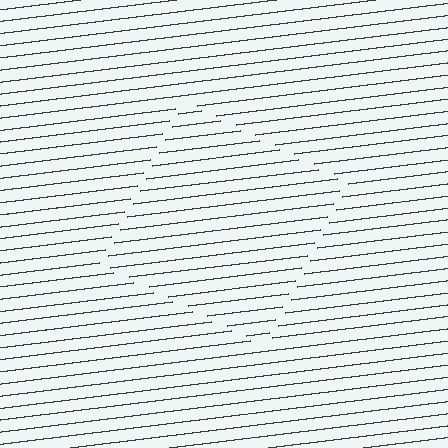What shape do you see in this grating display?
An illusory square. The interior of the shape contains the same grating, shifted by half a period — the contour is defined by the phase discontinuity where line-ends from the inner and outer gratings abut.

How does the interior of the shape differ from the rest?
The interior of the shape contains the same grating, shifted by half a period — the contour is defined by the phase discontinuity where line-ends from the inner and outer gratings abut.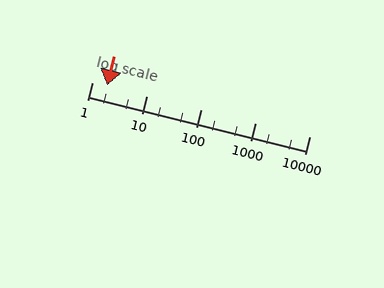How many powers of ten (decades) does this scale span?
The scale spans 4 decades, from 1 to 10000.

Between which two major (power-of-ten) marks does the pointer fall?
The pointer is between 1 and 10.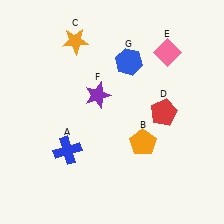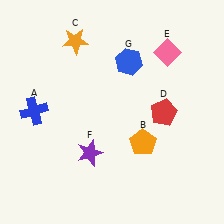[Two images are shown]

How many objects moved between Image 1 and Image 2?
2 objects moved between the two images.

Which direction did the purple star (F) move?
The purple star (F) moved down.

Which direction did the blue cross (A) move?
The blue cross (A) moved up.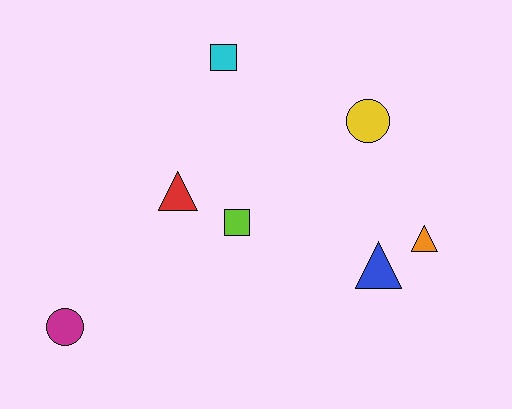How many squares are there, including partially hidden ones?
There are 2 squares.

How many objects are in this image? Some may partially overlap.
There are 7 objects.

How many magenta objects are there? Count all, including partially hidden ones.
There is 1 magenta object.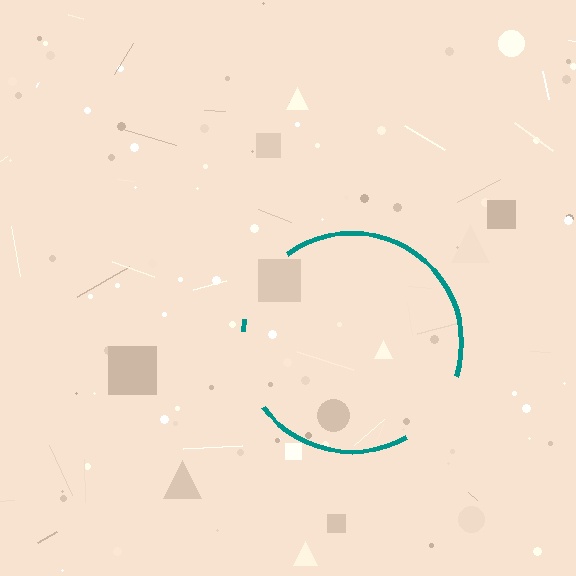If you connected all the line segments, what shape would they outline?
They would outline a circle.